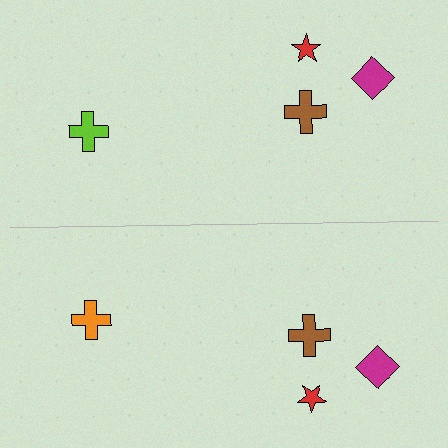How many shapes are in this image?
There are 8 shapes in this image.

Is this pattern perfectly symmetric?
No, the pattern is not perfectly symmetric. The orange cross on the bottom side breaks the symmetry — its mirror counterpart is lime.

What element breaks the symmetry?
The orange cross on the bottom side breaks the symmetry — its mirror counterpart is lime.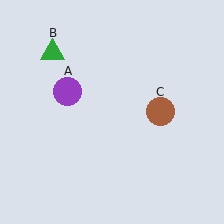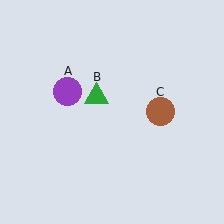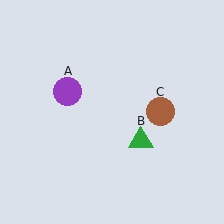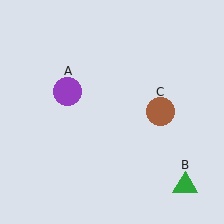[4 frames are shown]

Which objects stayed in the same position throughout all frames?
Purple circle (object A) and brown circle (object C) remained stationary.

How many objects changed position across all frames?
1 object changed position: green triangle (object B).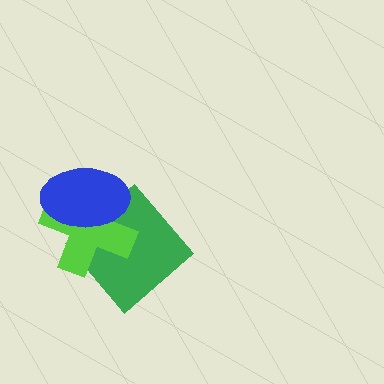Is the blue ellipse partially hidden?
No, no other shape covers it.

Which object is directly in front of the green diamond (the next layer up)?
The lime cross is directly in front of the green diamond.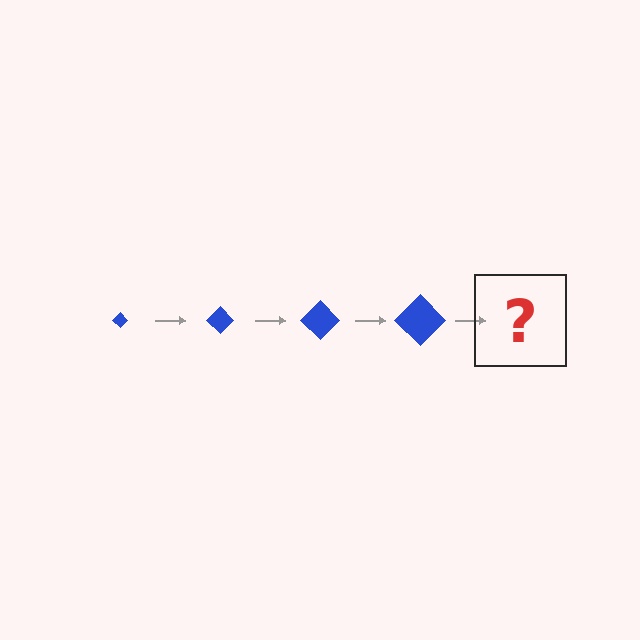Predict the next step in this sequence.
The next step is a blue diamond, larger than the previous one.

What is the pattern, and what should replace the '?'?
The pattern is that the diamond gets progressively larger each step. The '?' should be a blue diamond, larger than the previous one.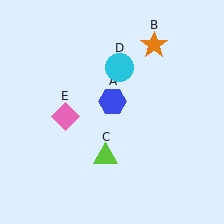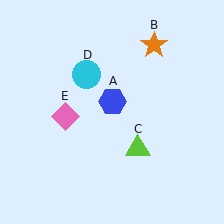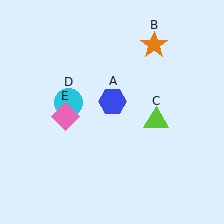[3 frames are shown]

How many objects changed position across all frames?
2 objects changed position: lime triangle (object C), cyan circle (object D).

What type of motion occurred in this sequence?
The lime triangle (object C), cyan circle (object D) rotated counterclockwise around the center of the scene.